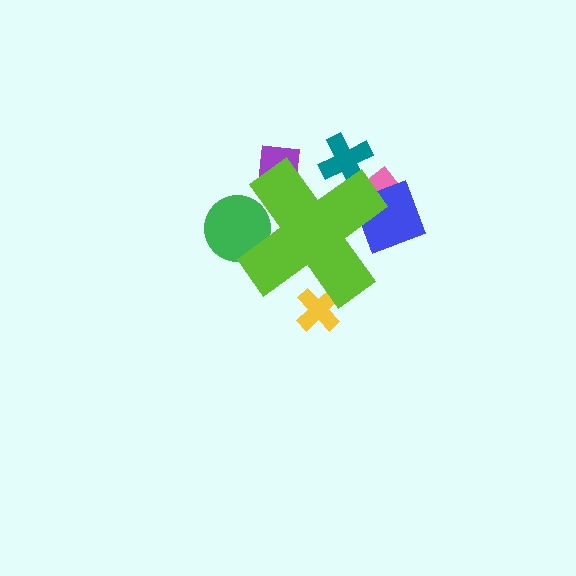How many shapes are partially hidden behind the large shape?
6 shapes are partially hidden.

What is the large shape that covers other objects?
A lime cross.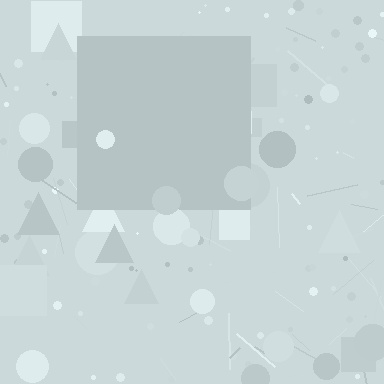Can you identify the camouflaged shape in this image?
The camouflaged shape is a square.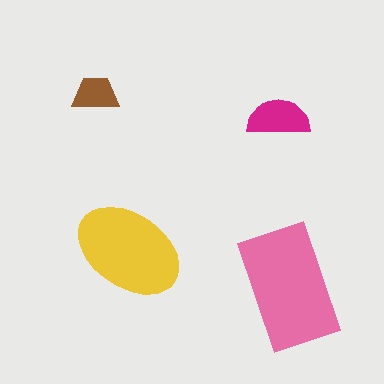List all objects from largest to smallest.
The pink rectangle, the yellow ellipse, the magenta semicircle, the brown trapezoid.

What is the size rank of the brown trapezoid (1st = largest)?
4th.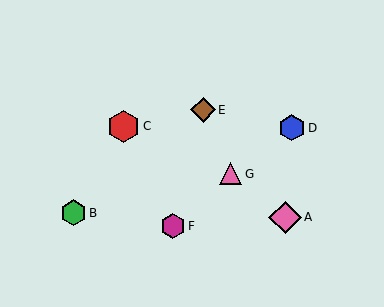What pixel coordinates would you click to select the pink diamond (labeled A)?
Click at (285, 217) to select the pink diamond A.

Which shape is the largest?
The pink diamond (labeled A) is the largest.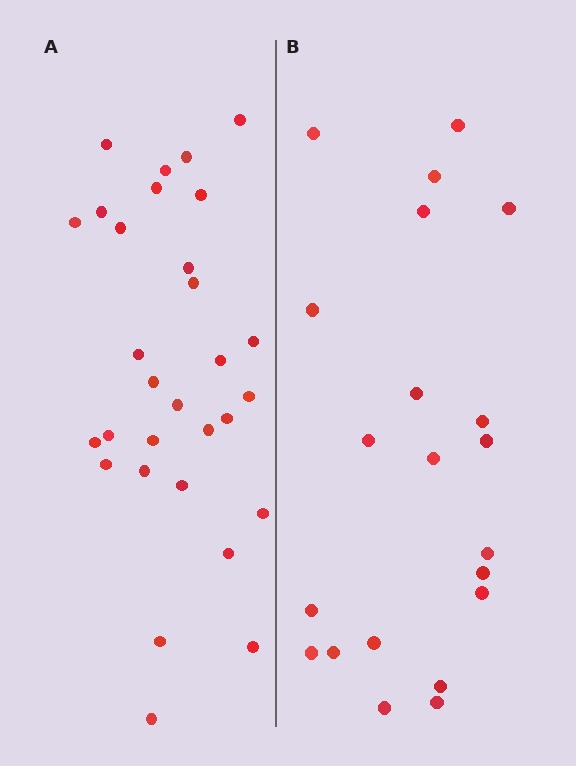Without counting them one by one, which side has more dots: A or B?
Region A (the left region) has more dots.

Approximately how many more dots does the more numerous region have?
Region A has roughly 8 or so more dots than region B.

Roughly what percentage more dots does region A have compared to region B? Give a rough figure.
About 45% more.